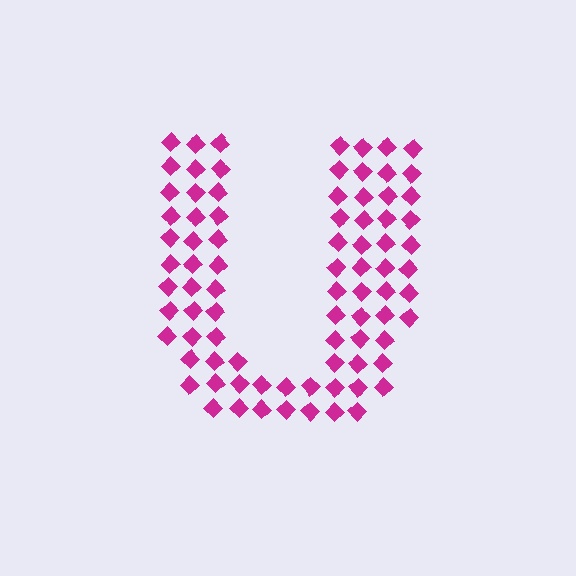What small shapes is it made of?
It is made of small diamonds.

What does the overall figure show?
The overall figure shows the letter U.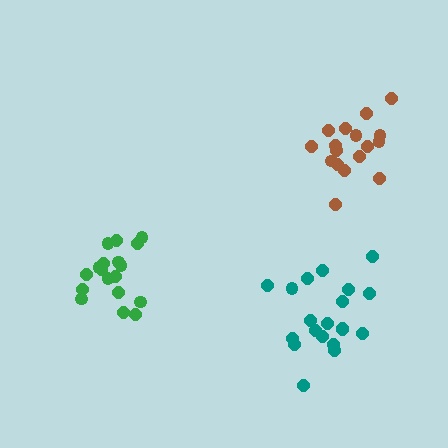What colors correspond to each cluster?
The clusters are colored: teal, green, brown.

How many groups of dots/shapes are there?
There are 3 groups.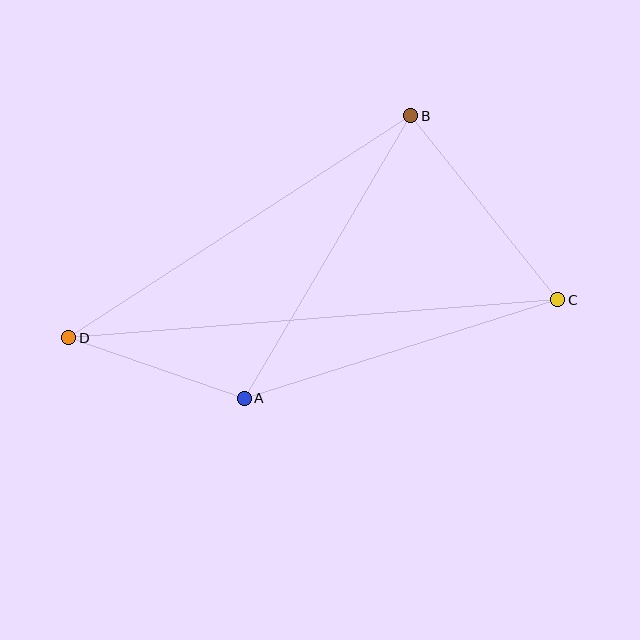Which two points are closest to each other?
Points A and D are closest to each other.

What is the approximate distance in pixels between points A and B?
The distance between A and B is approximately 328 pixels.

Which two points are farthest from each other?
Points C and D are farthest from each other.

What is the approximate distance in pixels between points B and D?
The distance between B and D is approximately 408 pixels.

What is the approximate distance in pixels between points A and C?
The distance between A and C is approximately 329 pixels.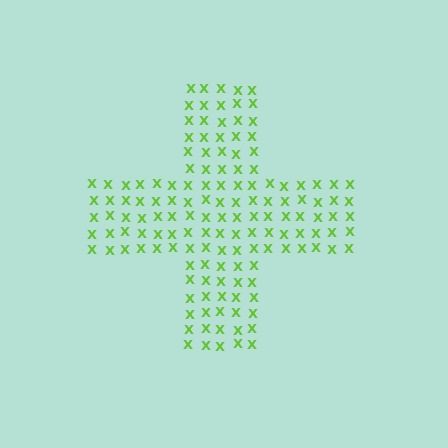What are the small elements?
The small elements are letter X's.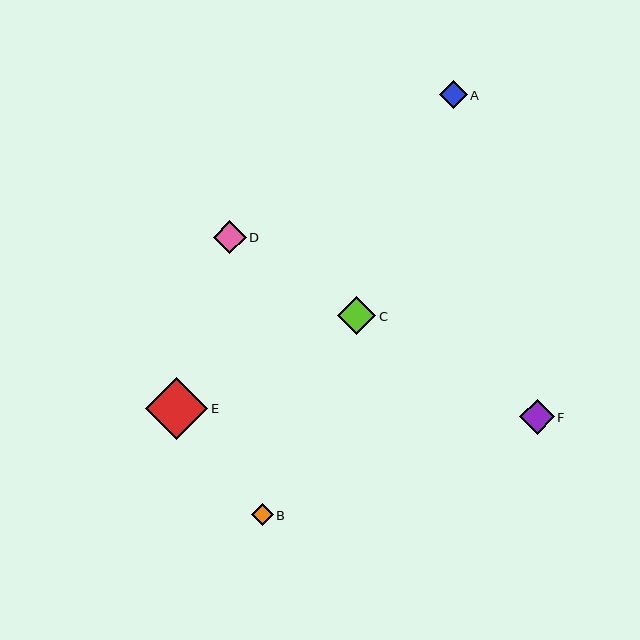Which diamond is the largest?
Diamond E is the largest with a size of approximately 62 pixels.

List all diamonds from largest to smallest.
From largest to smallest: E, C, F, D, A, B.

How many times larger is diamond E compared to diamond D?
Diamond E is approximately 1.9 times the size of diamond D.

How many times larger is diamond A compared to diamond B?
Diamond A is approximately 1.3 times the size of diamond B.